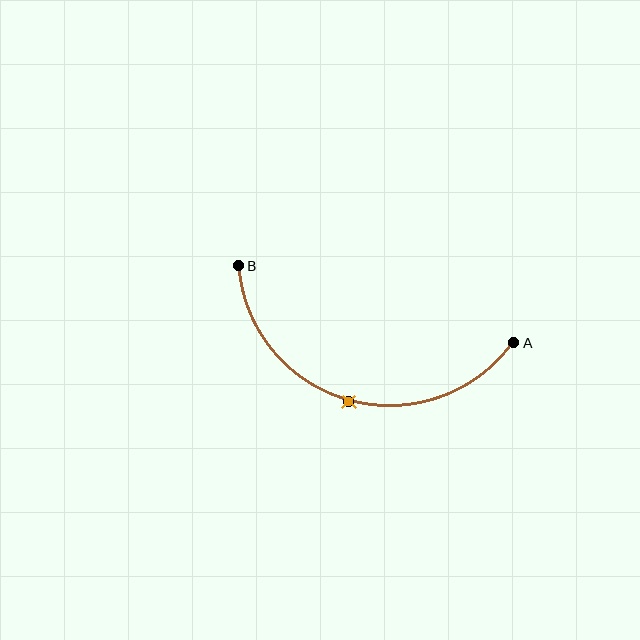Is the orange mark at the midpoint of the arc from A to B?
Yes. The orange mark lies on the arc at equal arc-length from both A and B — it is the arc midpoint.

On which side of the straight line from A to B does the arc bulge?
The arc bulges below the straight line connecting A and B.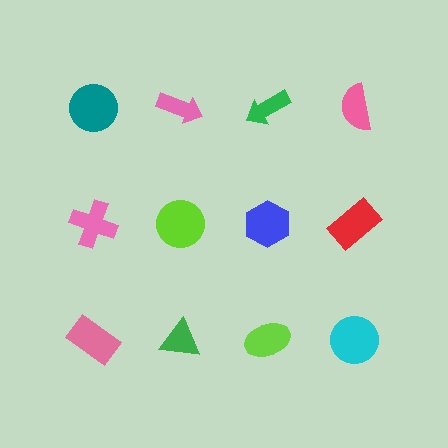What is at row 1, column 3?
A green arrow.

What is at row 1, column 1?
A teal circle.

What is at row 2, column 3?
A blue hexagon.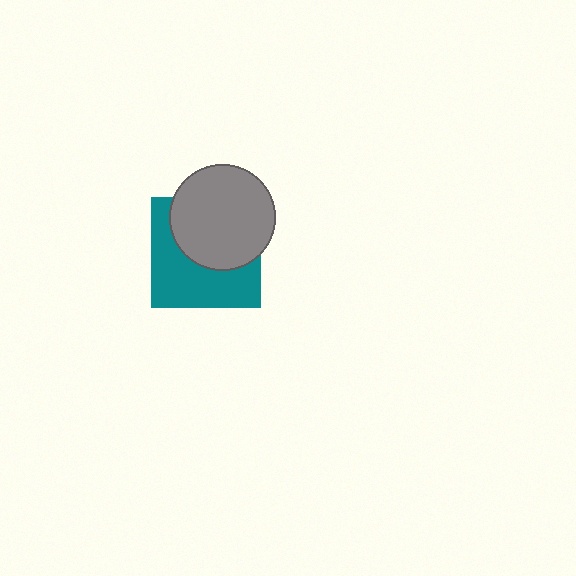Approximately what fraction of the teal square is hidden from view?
Roughly 49% of the teal square is hidden behind the gray circle.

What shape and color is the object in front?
The object in front is a gray circle.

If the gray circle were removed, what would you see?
You would see the complete teal square.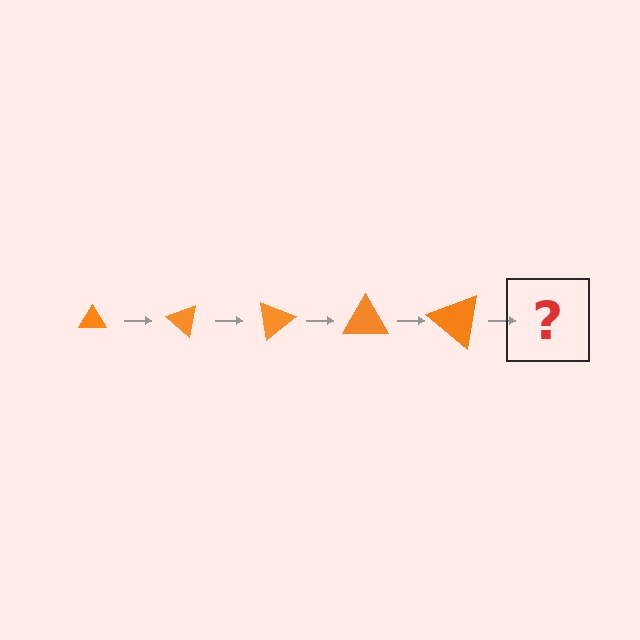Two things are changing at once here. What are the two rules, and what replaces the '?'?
The two rules are that the triangle grows larger each step and it rotates 40 degrees each step. The '?' should be a triangle, larger than the previous one and rotated 200 degrees from the start.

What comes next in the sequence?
The next element should be a triangle, larger than the previous one and rotated 200 degrees from the start.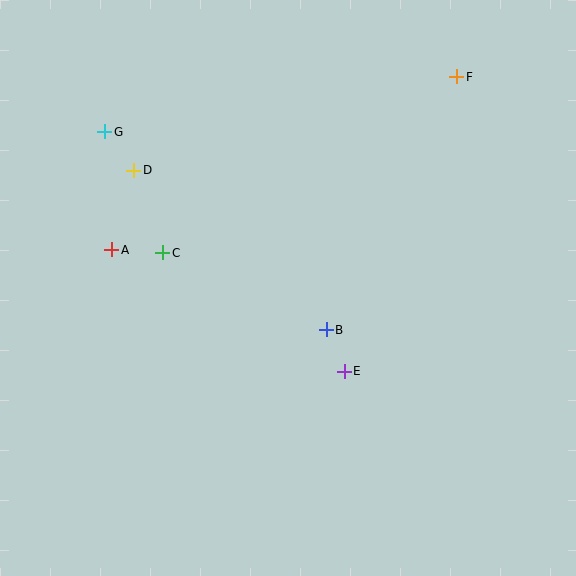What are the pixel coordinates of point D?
Point D is at (134, 170).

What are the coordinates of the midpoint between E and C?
The midpoint between E and C is at (253, 312).